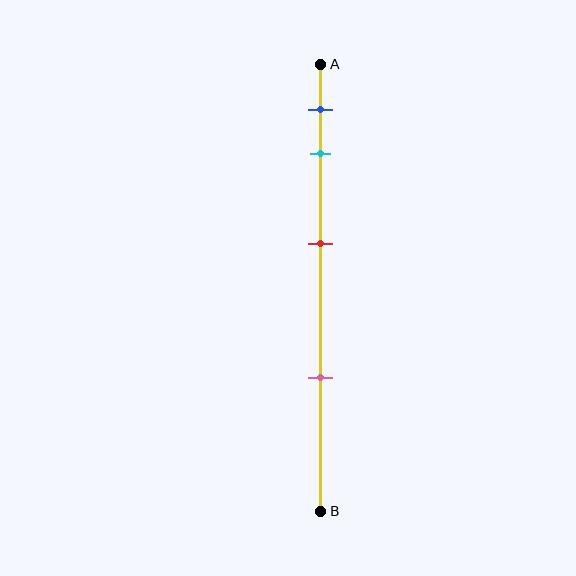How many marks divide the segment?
There are 4 marks dividing the segment.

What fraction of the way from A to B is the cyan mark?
The cyan mark is approximately 20% (0.2) of the way from A to B.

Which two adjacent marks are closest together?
The blue and cyan marks are the closest adjacent pair.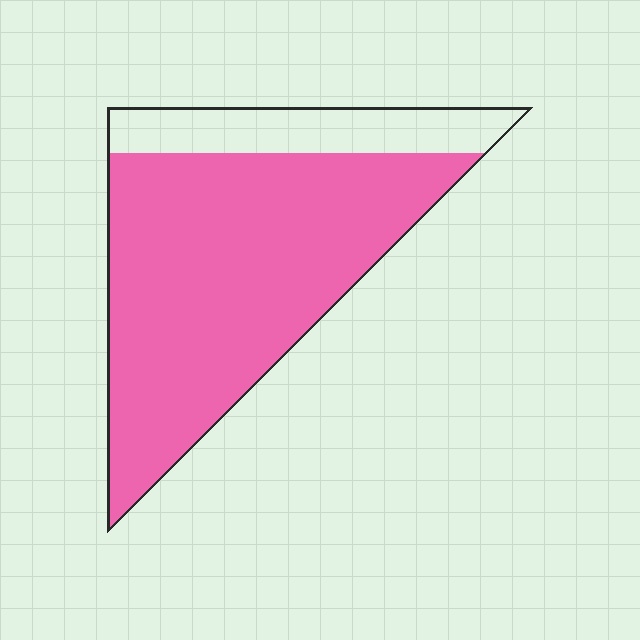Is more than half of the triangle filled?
Yes.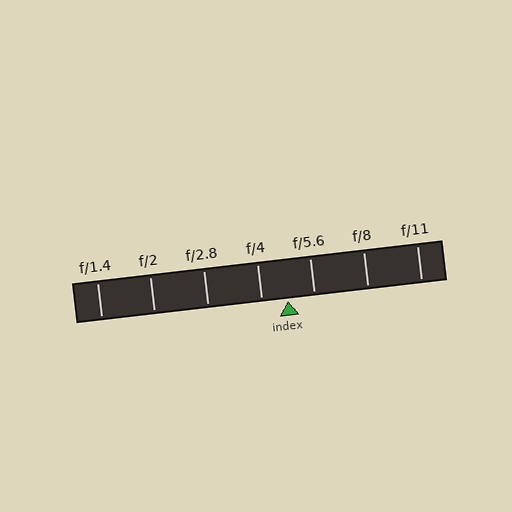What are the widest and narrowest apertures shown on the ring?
The widest aperture shown is f/1.4 and the narrowest is f/11.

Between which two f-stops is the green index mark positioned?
The index mark is between f/4 and f/5.6.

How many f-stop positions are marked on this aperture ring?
There are 7 f-stop positions marked.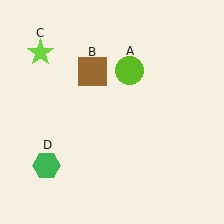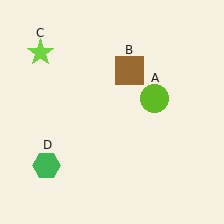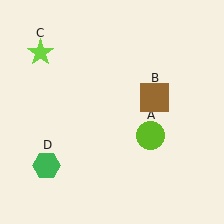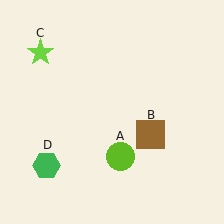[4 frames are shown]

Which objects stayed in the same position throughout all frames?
Lime star (object C) and green hexagon (object D) remained stationary.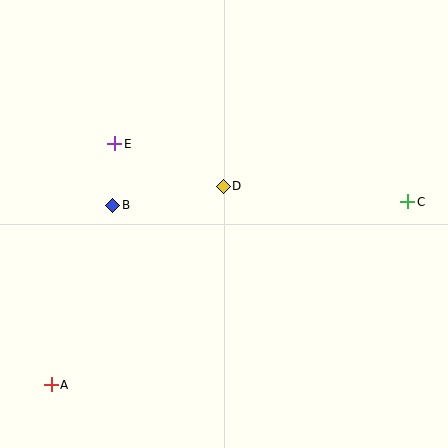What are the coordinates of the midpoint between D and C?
The midpoint between D and C is at (316, 194).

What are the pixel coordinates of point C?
Point C is at (408, 202).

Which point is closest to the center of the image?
Point D at (223, 186) is closest to the center.